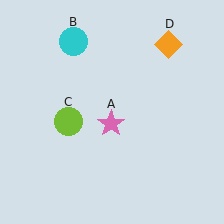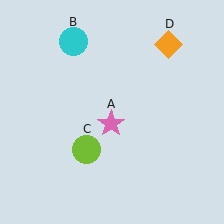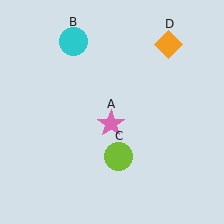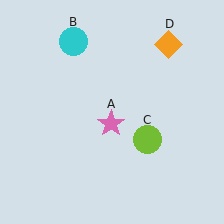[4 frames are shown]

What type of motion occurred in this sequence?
The lime circle (object C) rotated counterclockwise around the center of the scene.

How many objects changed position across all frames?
1 object changed position: lime circle (object C).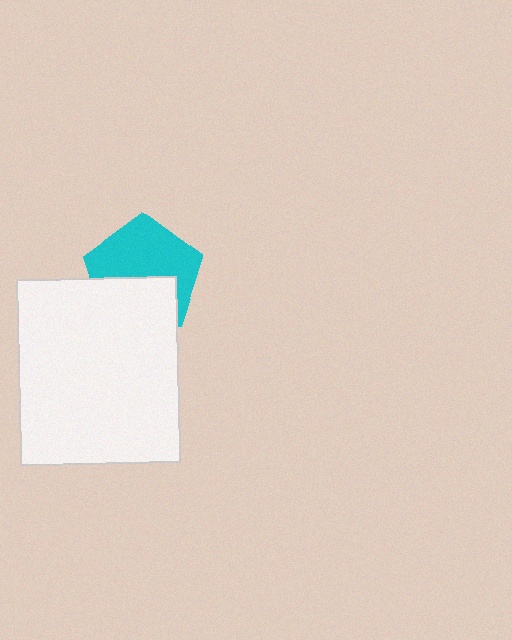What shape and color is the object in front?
The object in front is a white rectangle.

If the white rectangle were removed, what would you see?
You would see the complete cyan pentagon.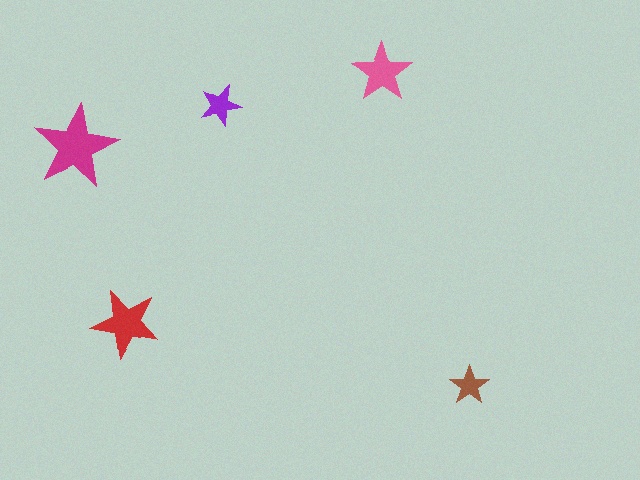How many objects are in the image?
There are 5 objects in the image.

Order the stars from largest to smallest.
the magenta one, the red one, the pink one, the purple one, the brown one.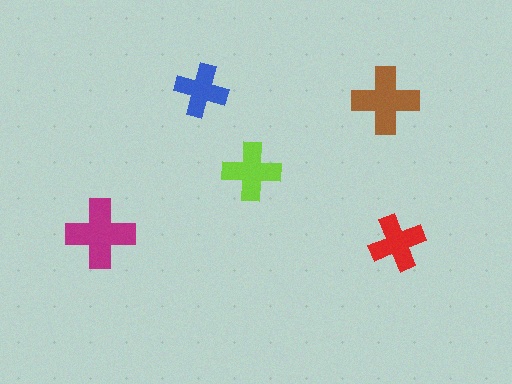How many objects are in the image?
There are 5 objects in the image.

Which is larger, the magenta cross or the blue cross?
The magenta one.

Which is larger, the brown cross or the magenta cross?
The magenta one.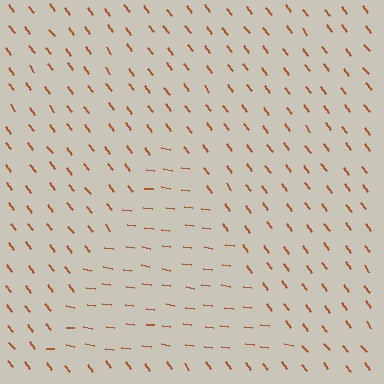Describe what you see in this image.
The image is filled with small brown line segments. A triangle region in the image has lines oriented differently from the surrounding lines, creating a visible texture boundary.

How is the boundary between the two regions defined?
The boundary is defined purely by a change in line orientation (approximately 45 degrees difference). All lines are the same color and thickness.